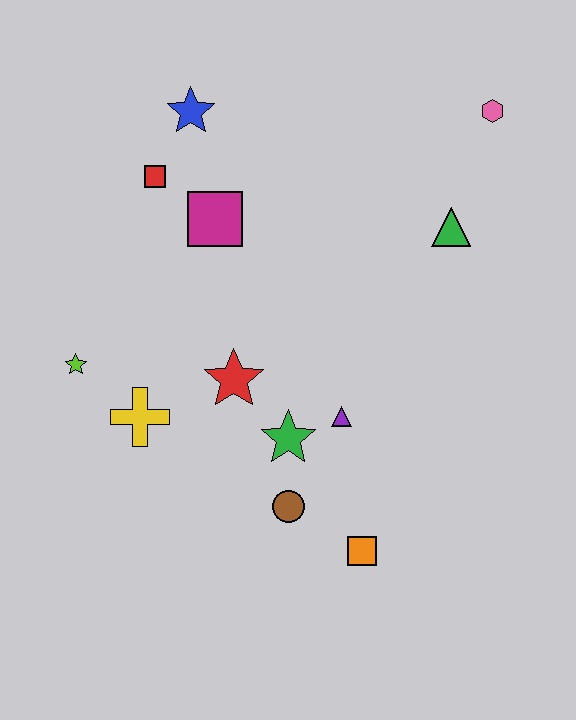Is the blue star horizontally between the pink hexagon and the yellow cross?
Yes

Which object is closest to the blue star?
The red square is closest to the blue star.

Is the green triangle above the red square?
No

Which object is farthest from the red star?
The pink hexagon is farthest from the red star.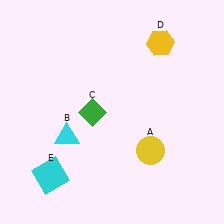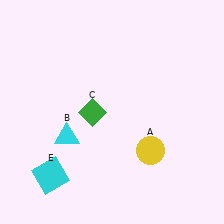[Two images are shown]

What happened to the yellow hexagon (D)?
The yellow hexagon (D) was removed in Image 2. It was in the top-right area of Image 1.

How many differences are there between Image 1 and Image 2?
There is 1 difference between the two images.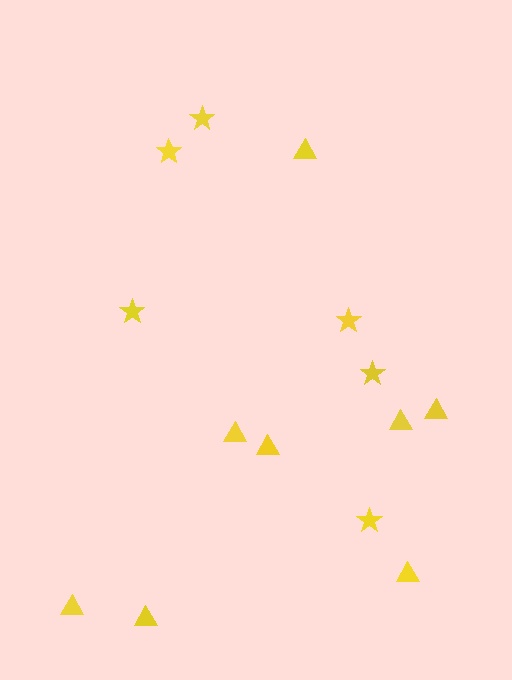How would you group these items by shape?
There are 2 groups: one group of stars (6) and one group of triangles (8).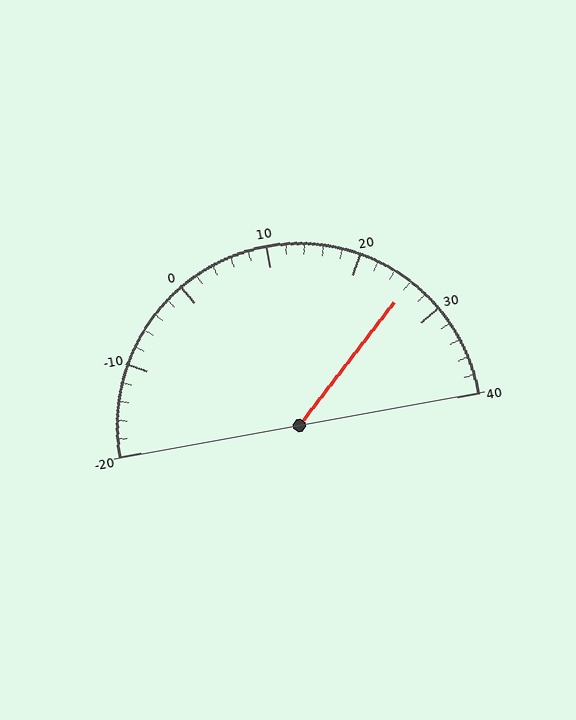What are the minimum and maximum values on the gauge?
The gauge ranges from -20 to 40.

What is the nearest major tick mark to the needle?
The nearest major tick mark is 30.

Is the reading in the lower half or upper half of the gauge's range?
The reading is in the upper half of the range (-20 to 40).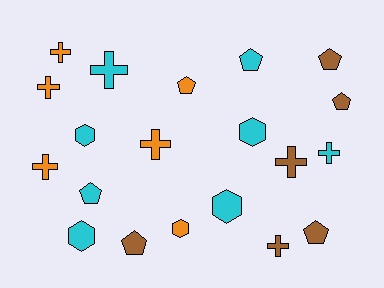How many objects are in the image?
There are 20 objects.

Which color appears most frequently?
Cyan, with 8 objects.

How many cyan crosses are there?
There are 2 cyan crosses.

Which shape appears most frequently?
Cross, with 8 objects.